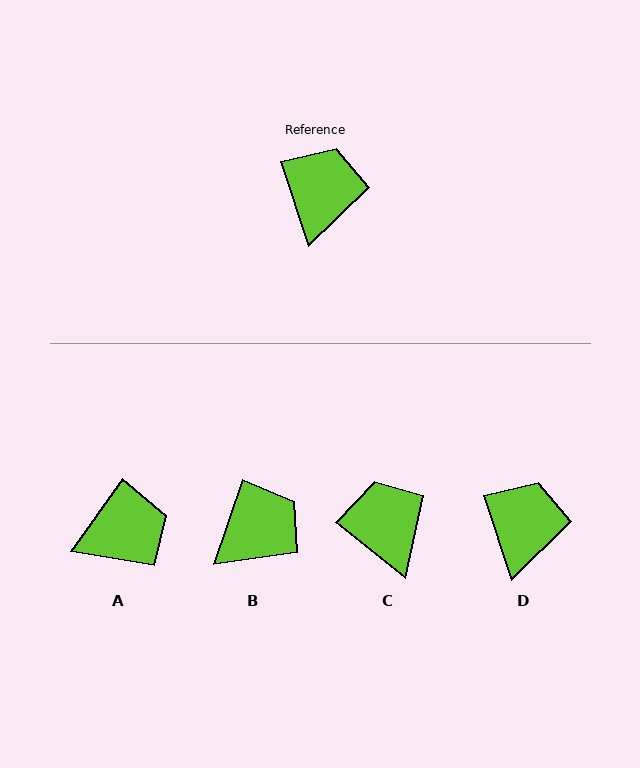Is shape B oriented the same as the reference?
No, it is off by about 37 degrees.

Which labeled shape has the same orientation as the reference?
D.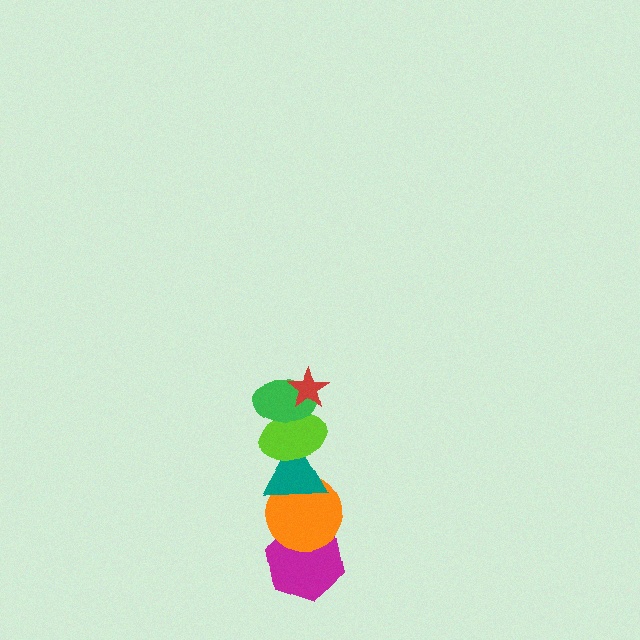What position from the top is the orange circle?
The orange circle is 5th from the top.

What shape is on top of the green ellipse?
The red star is on top of the green ellipse.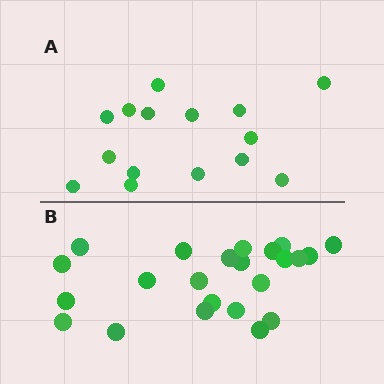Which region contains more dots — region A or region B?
Region B (the bottom region) has more dots.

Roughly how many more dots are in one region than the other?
Region B has roughly 8 or so more dots than region A.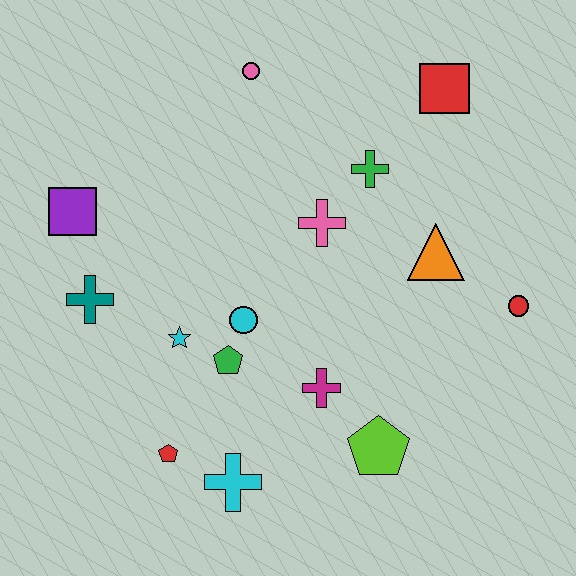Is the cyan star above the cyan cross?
Yes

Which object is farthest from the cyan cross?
The red square is farthest from the cyan cross.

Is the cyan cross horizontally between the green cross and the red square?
No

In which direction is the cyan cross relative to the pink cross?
The cyan cross is below the pink cross.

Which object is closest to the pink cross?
The green cross is closest to the pink cross.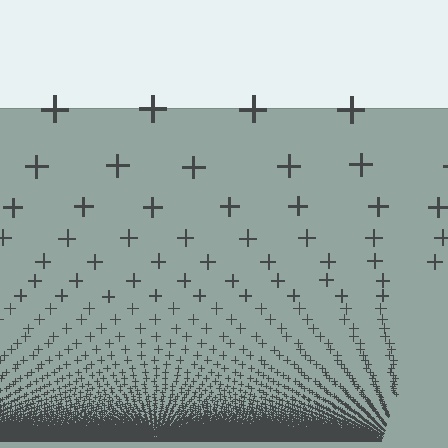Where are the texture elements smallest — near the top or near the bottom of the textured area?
Near the bottom.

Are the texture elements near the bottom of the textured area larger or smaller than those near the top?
Smaller. The gradient is inverted — elements near the bottom are smaller and denser.